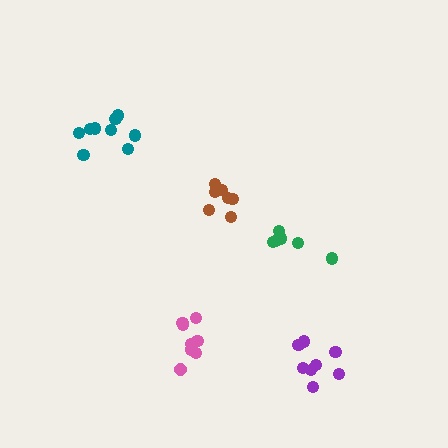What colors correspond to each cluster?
The clusters are colored: purple, green, teal, pink, brown.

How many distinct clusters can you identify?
There are 5 distinct clusters.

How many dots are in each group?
Group 1: 8 dots, Group 2: 6 dots, Group 3: 9 dots, Group 4: 8 dots, Group 5: 7 dots (38 total).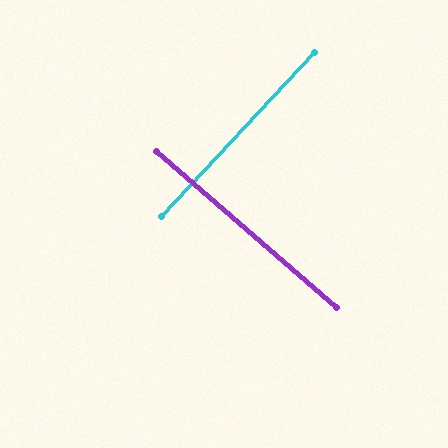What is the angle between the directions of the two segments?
Approximately 88 degrees.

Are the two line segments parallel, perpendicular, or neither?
Perpendicular — they meet at approximately 88°.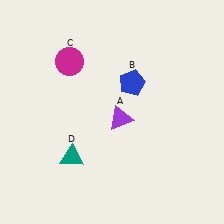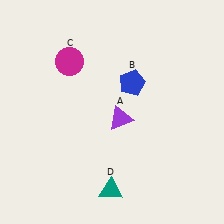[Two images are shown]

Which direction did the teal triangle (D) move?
The teal triangle (D) moved right.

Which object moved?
The teal triangle (D) moved right.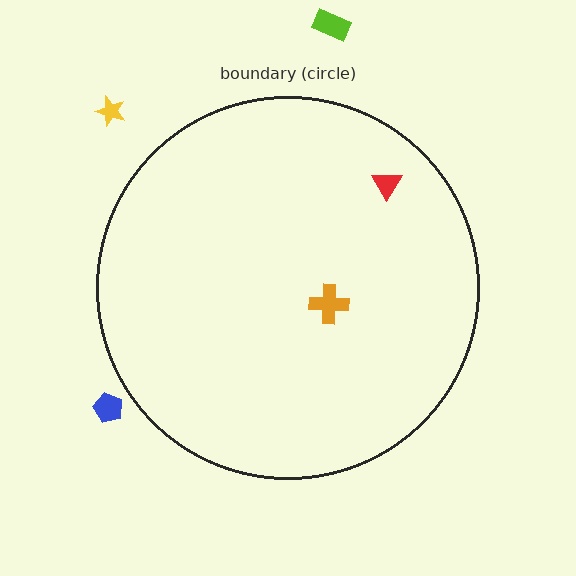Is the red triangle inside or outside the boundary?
Inside.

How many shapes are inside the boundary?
2 inside, 3 outside.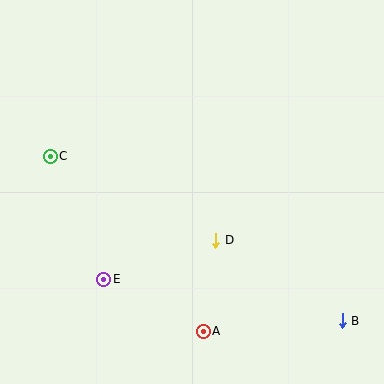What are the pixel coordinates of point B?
Point B is at (342, 321).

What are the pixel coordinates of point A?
Point A is at (203, 331).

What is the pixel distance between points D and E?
The distance between D and E is 119 pixels.